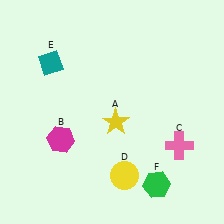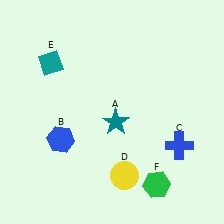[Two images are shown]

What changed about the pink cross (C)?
In Image 1, C is pink. In Image 2, it changed to blue.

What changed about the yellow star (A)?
In Image 1, A is yellow. In Image 2, it changed to teal.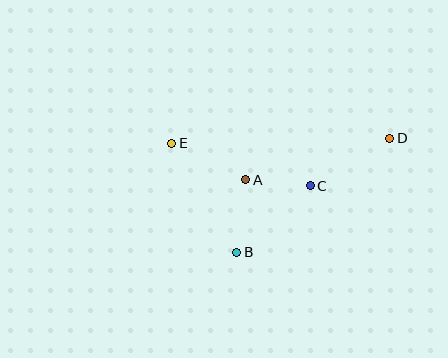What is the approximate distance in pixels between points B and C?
The distance between B and C is approximately 100 pixels.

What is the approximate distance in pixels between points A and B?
The distance between A and B is approximately 73 pixels.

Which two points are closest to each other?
Points A and C are closest to each other.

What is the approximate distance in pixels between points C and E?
The distance between C and E is approximately 145 pixels.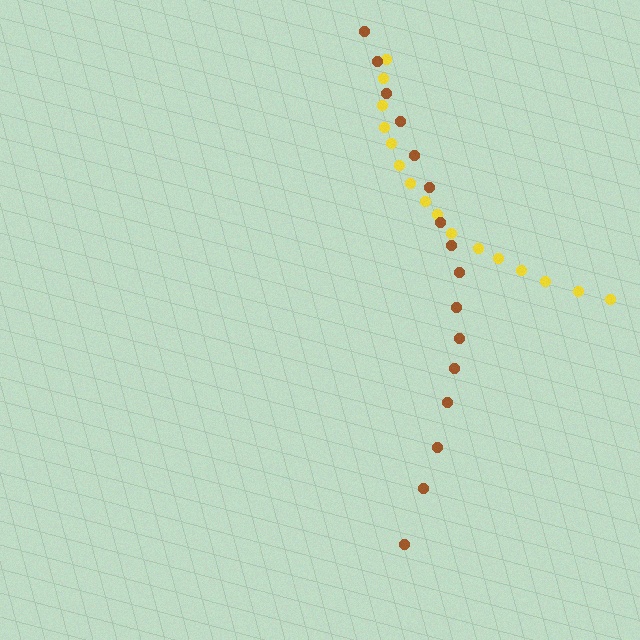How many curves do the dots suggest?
There are 2 distinct paths.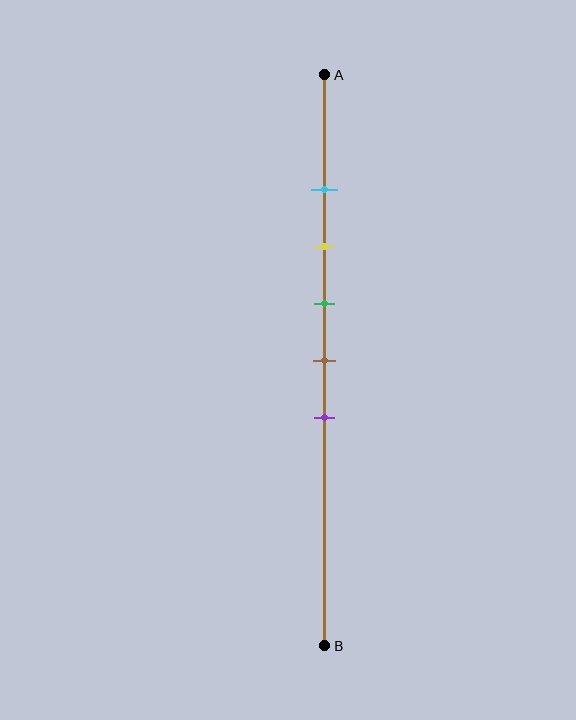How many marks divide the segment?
There are 5 marks dividing the segment.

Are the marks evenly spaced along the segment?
Yes, the marks are approximately evenly spaced.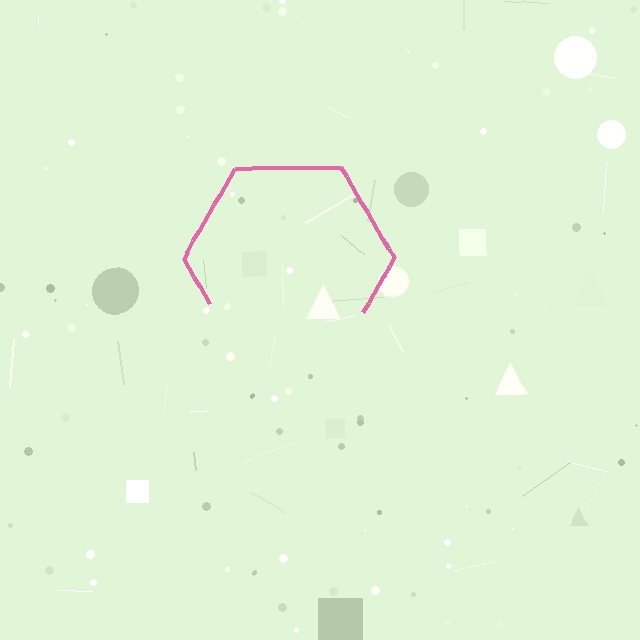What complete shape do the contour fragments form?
The contour fragments form a hexagon.